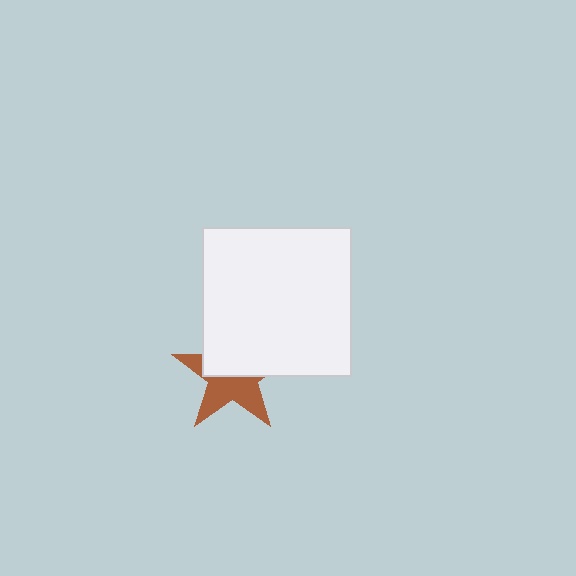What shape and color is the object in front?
The object in front is a white square.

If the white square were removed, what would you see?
You would see the complete brown star.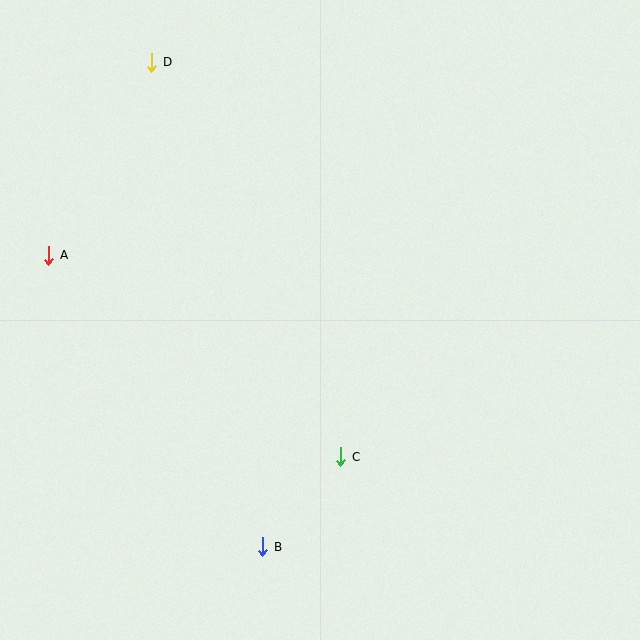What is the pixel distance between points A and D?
The distance between A and D is 219 pixels.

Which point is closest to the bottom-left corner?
Point B is closest to the bottom-left corner.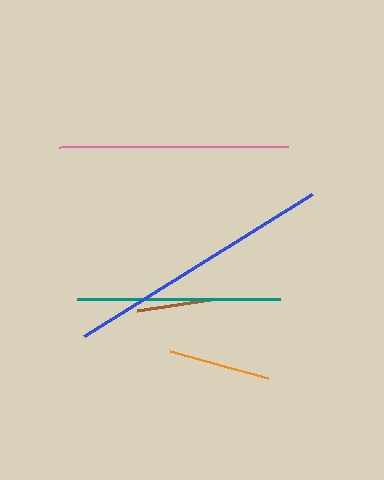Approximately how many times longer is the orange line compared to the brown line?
The orange line is approximately 1.3 times the length of the brown line.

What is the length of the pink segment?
The pink segment is approximately 229 pixels long.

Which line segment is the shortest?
The brown line is the shortest at approximately 74 pixels.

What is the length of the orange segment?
The orange segment is approximately 100 pixels long.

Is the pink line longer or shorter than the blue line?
The blue line is longer than the pink line.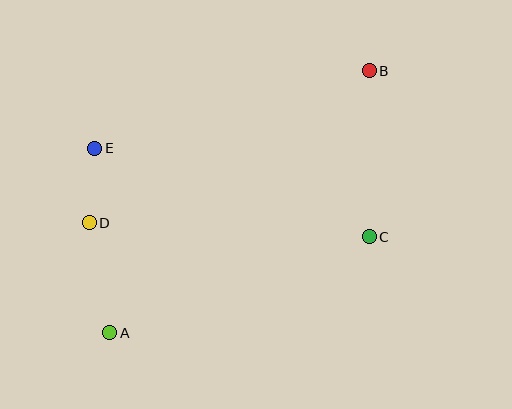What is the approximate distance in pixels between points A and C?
The distance between A and C is approximately 277 pixels.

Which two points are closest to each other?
Points D and E are closest to each other.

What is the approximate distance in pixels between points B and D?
The distance between B and D is approximately 319 pixels.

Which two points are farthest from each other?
Points A and B are farthest from each other.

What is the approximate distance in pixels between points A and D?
The distance between A and D is approximately 112 pixels.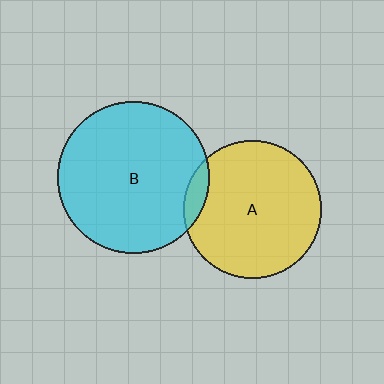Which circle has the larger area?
Circle B (cyan).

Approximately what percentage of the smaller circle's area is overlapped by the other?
Approximately 10%.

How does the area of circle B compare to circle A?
Approximately 1.2 times.